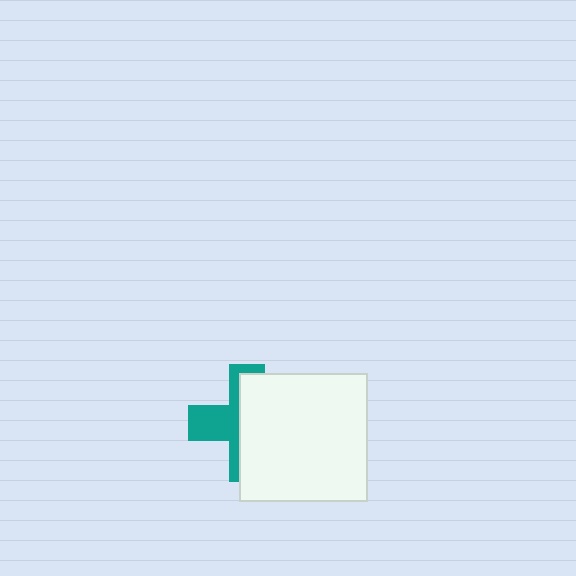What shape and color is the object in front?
The object in front is a white square.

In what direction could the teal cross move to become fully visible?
The teal cross could move left. That would shift it out from behind the white square entirely.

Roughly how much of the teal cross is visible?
A small part of it is visible (roughly 41%).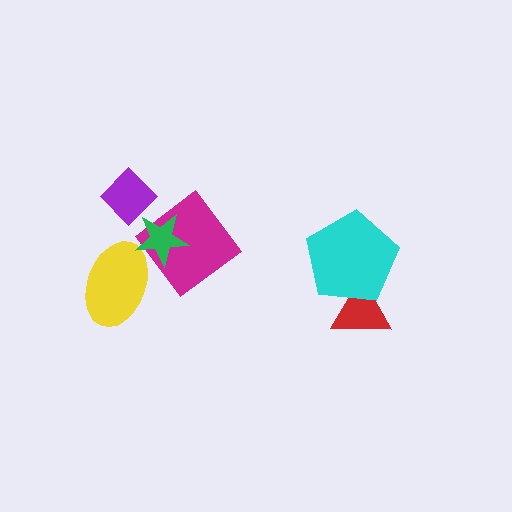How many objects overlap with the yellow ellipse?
1 object overlaps with the yellow ellipse.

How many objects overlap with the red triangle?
1 object overlaps with the red triangle.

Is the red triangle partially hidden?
Yes, it is partially covered by another shape.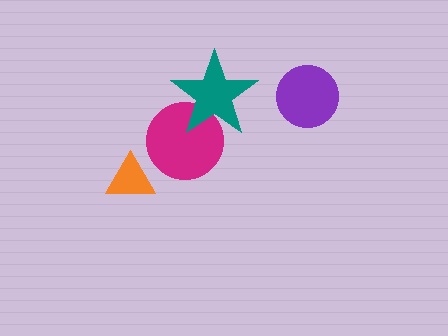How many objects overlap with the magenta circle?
1 object overlaps with the magenta circle.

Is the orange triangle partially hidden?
No, no other shape covers it.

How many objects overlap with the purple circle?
0 objects overlap with the purple circle.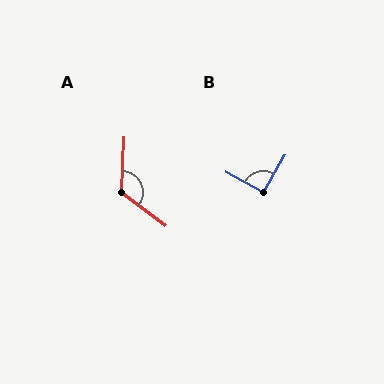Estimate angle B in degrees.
Approximately 92 degrees.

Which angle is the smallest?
B, at approximately 92 degrees.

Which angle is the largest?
A, at approximately 125 degrees.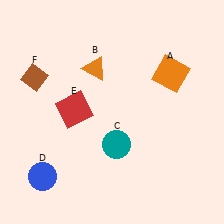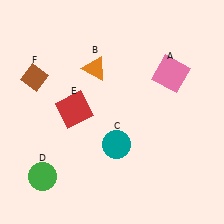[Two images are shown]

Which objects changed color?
A changed from orange to pink. D changed from blue to green.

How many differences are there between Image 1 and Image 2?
There are 2 differences between the two images.